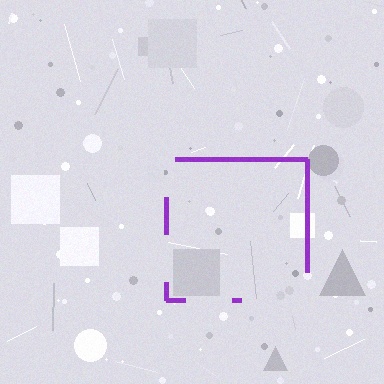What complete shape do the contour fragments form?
The contour fragments form a square.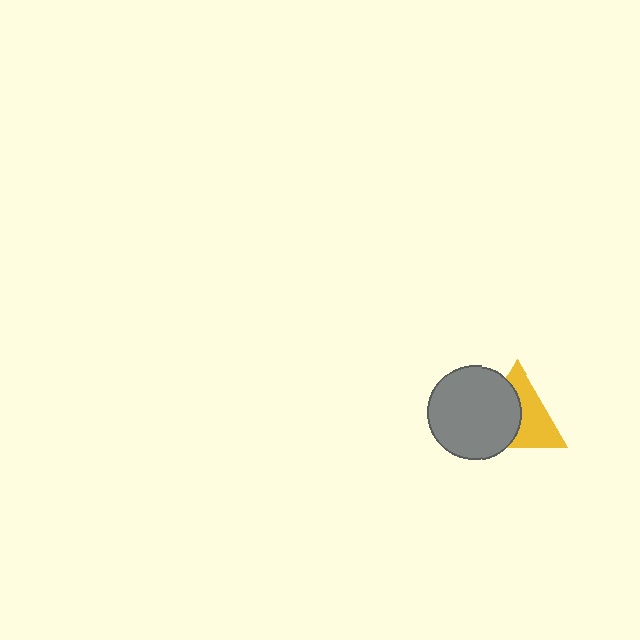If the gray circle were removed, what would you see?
You would see the complete yellow triangle.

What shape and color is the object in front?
The object in front is a gray circle.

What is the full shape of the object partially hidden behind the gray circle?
The partially hidden object is a yellow triangle.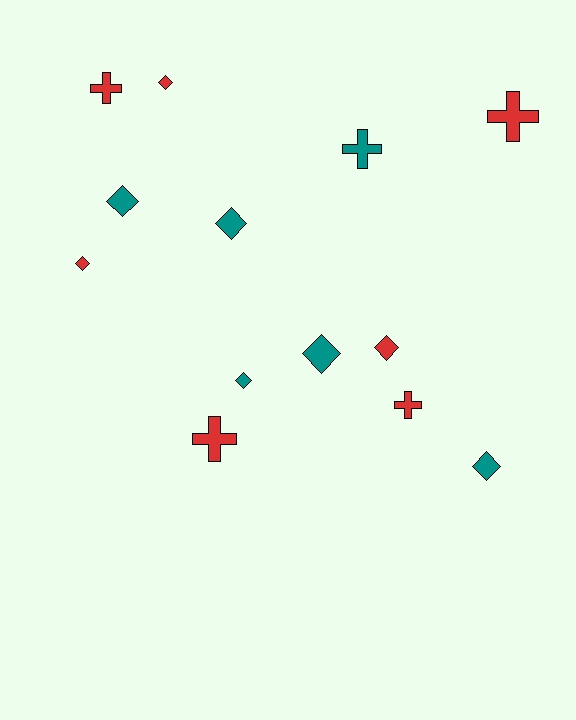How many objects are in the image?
There are 13 objects.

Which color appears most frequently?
Red, with 7 objects.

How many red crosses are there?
There are 4 red crosses.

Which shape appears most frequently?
Diamond, with 8 objects.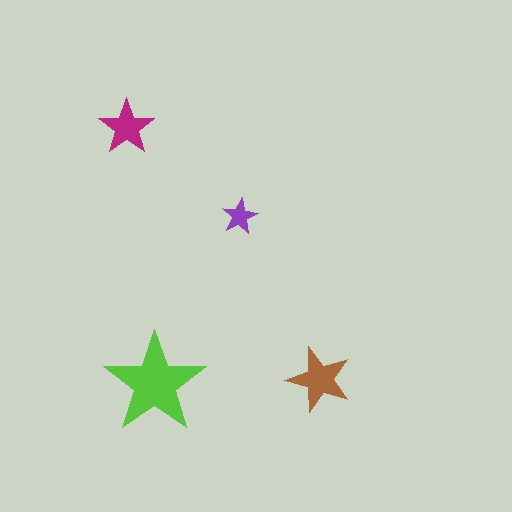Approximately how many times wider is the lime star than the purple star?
About 3 times wider.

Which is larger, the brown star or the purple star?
The brown one.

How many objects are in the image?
There are 4 objects in the image.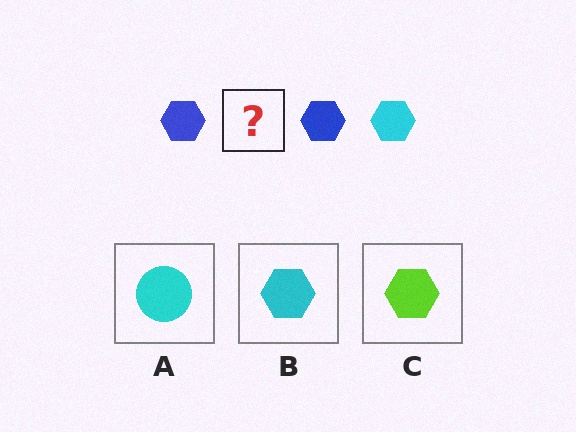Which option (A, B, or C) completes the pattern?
B.